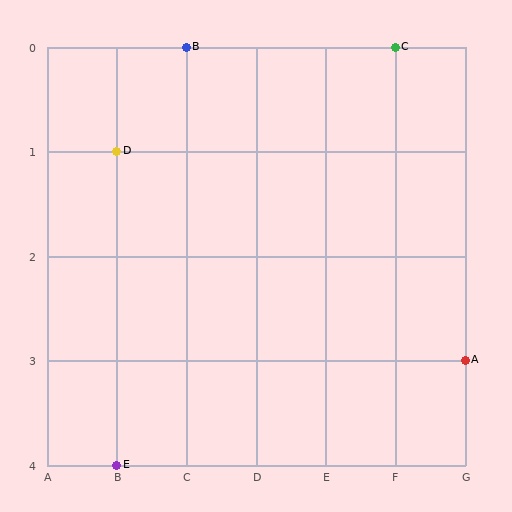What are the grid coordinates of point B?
Point B is at grid coordinates (C, 0).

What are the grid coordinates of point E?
Point E is at grid coordinates (B, 4).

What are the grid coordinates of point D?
Point D is at grid coordinates (B, 1).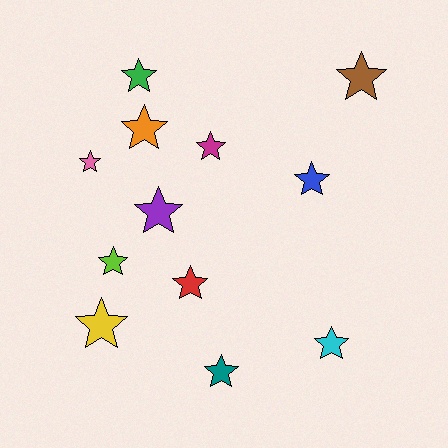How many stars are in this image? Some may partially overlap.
There are 12 stars.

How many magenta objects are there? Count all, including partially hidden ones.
There is 1 magenta object.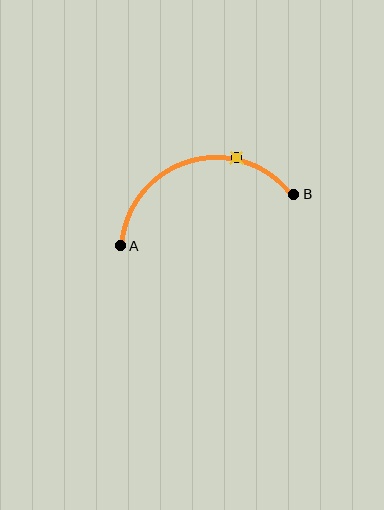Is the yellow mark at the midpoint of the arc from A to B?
No. The yellow mark lies on the arc but is closer to endpoint B. The arc midpoint would be at the point on the curve equidistant along the arc from both A and B.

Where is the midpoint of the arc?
The arc midpoint is the point on the curve farthest from the straight line joining A and B. It sits above that line.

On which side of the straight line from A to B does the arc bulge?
The arc bulges above the straight line connecting A and B.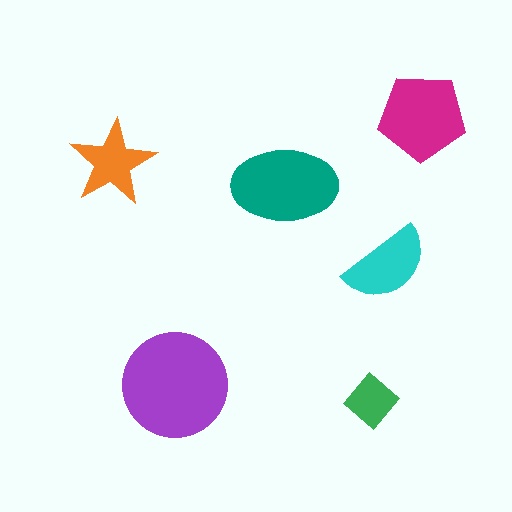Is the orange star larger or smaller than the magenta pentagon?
Smaller.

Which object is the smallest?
The green diamond.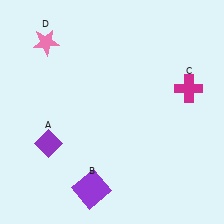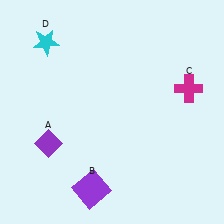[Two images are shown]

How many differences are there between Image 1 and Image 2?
There is 1 difference between the two images.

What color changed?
The star (D) changed from pink in Image 1 to cyan in Image 2.